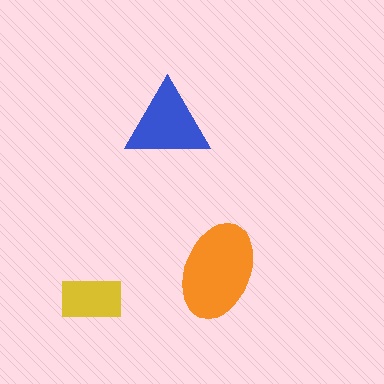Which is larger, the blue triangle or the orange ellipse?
The orange ellipse.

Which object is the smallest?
The yellow rectangle.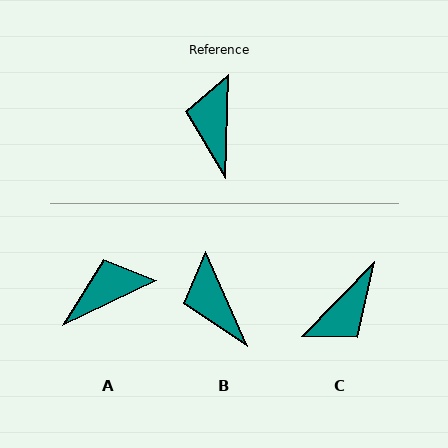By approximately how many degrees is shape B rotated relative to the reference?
Approximately 26 degrees counter-clockwise.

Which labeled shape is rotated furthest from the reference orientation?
C, about 137 degrees away.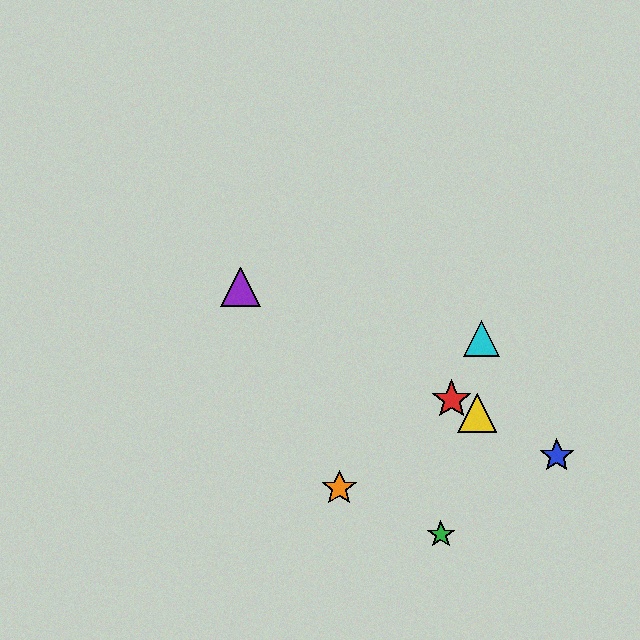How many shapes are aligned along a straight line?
4 shapes (the red star, the blue star, the yellow triangle, the purple triangle) are aligned along a straight line.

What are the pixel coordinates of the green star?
The green star is at (441, 535).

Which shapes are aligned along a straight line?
The red star, the blue star, the yellow triangle, the purple triangle are aligned along a straight line.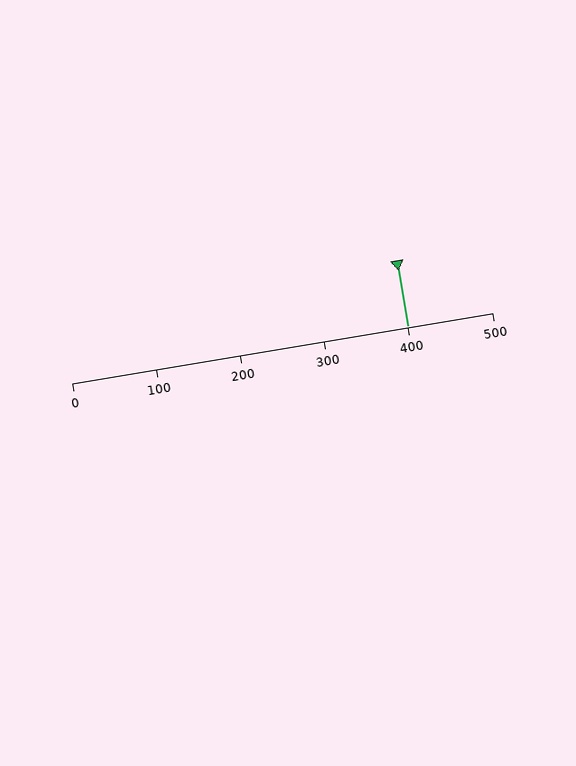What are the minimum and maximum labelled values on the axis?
The axis runs from 0 to 500.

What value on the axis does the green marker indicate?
The marker indicates approximately 400.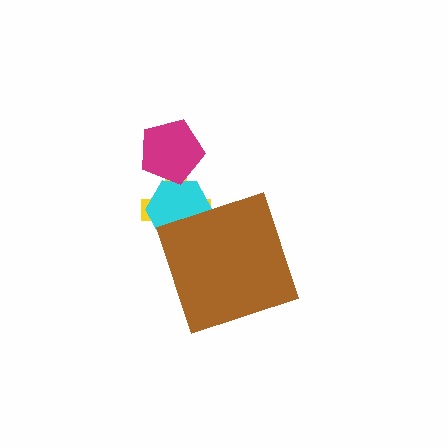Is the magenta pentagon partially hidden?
No, the magenta pentagon is fully visible.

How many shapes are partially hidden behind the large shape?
2 shapes are partially hidden.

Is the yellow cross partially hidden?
Yes, the yellow cross is partially hidden behind the brown diamond.